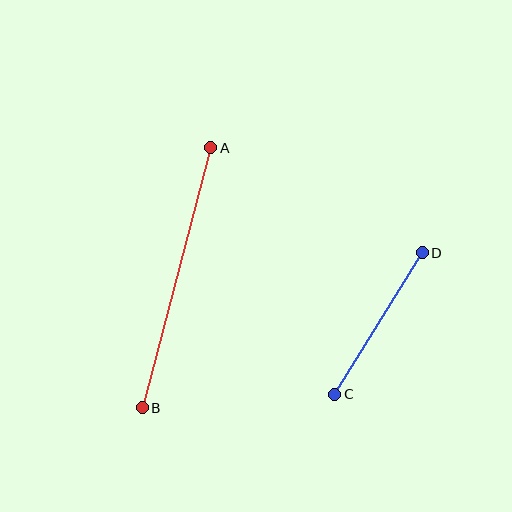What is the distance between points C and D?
The distance is approximately 166 pixels.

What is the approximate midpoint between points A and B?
The midpoint is at approximately (176, 278) pixels.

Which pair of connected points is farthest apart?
Points A and B are farthest apart.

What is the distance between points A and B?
The distance is approximately 269 pixels.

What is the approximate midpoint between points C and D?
The midpoint is at approximately (378, 323) pixels.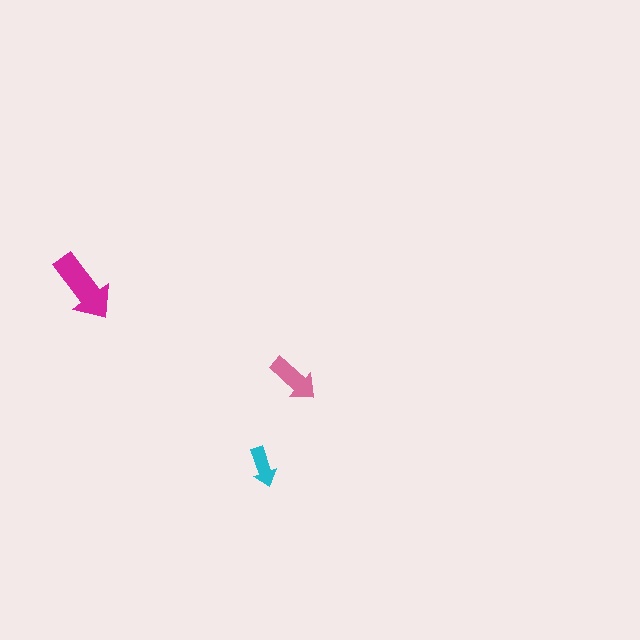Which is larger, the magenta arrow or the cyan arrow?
The magenta one.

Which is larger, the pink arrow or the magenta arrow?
The magenta one.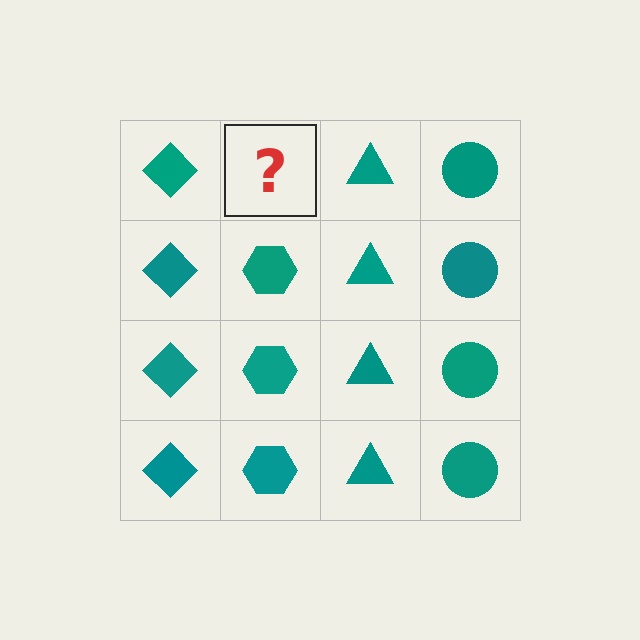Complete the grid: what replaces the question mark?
The question mark should be replaced with a teal hexagon.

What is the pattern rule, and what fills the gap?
The rule is that each column has a consistent shape. The gap should be filled with a teal hexagon.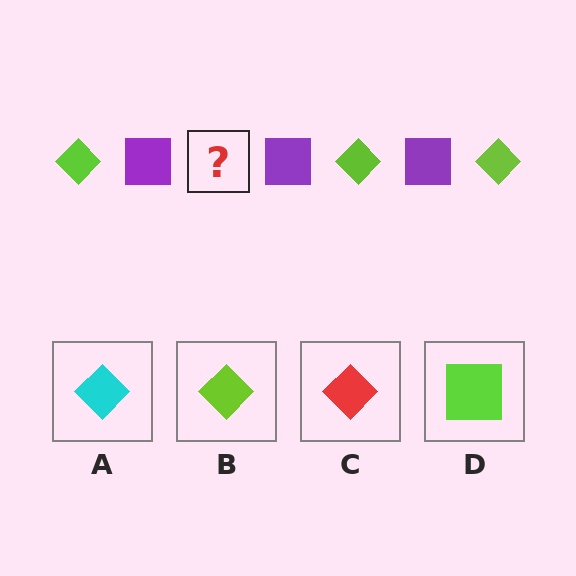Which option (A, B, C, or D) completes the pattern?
B.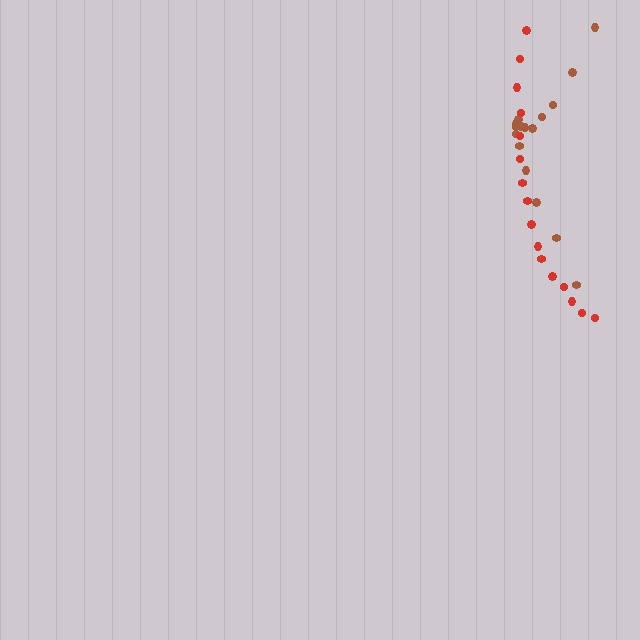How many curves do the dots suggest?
There are 2 distinct paths.